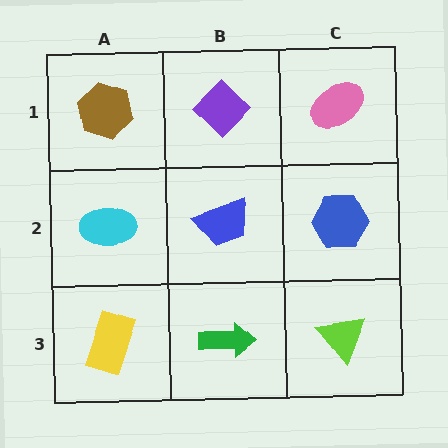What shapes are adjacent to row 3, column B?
A blue trapezoid (row 2, column B), a yellow rectangle (row 3, column A), a lime triangle (row 3, column C).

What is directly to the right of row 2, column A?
A blue trapezoid.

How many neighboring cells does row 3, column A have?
2.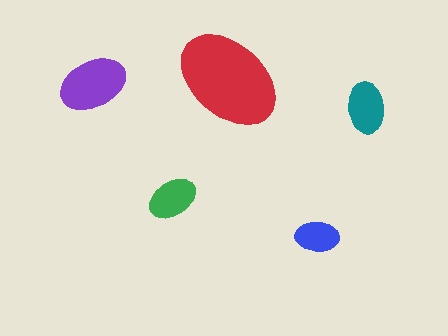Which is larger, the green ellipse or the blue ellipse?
The green one.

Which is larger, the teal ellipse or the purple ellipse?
The purple one.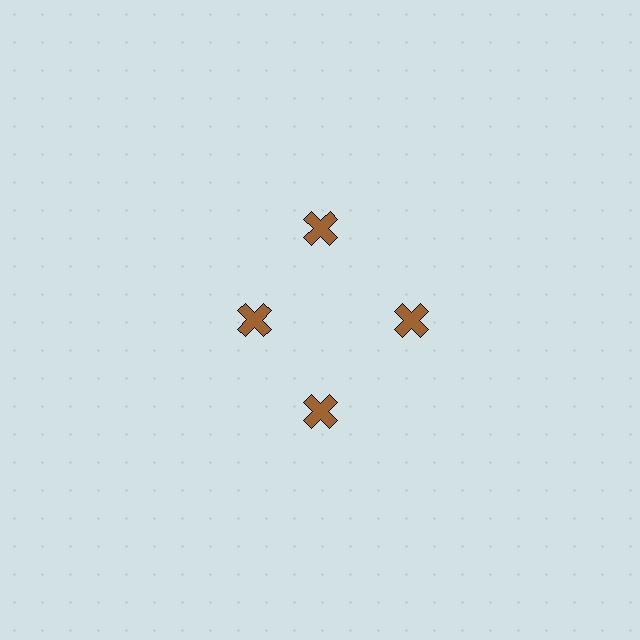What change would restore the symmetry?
The symmetry would be restored by moving it outward, back onto the ring so that all 4 crosses sit at equal angles and equal distance from the center.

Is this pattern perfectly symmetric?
No. The 4 brown crosses are arranged in a ring, but one element near the 9 o'clock position is pulled inward toward the center, breaking the 4-fold rotational symmetry.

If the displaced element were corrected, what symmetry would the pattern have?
It would have 4-fold rotational symmetry — the pattern would map onto itself every 90 degrees.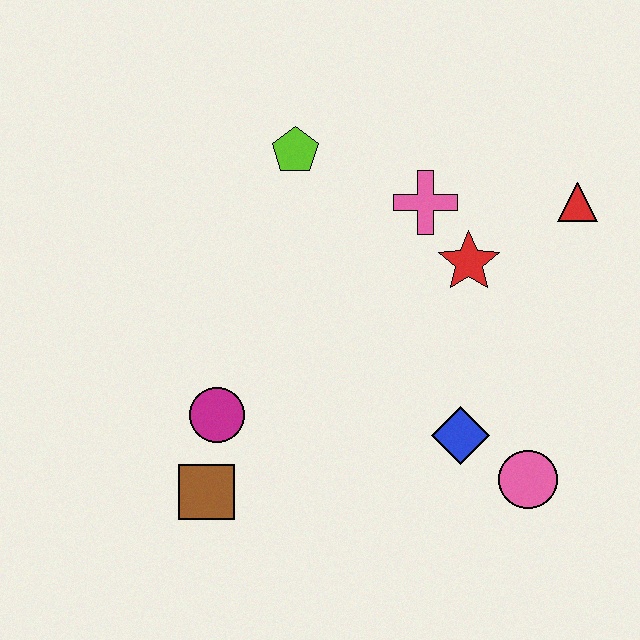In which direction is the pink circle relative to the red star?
The pink circle is below the red star.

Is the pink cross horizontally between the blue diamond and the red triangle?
No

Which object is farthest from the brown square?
The red triangle is farthest from the brown square.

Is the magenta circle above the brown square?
Yes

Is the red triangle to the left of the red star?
No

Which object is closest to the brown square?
The magenta circle is closest to the brown square.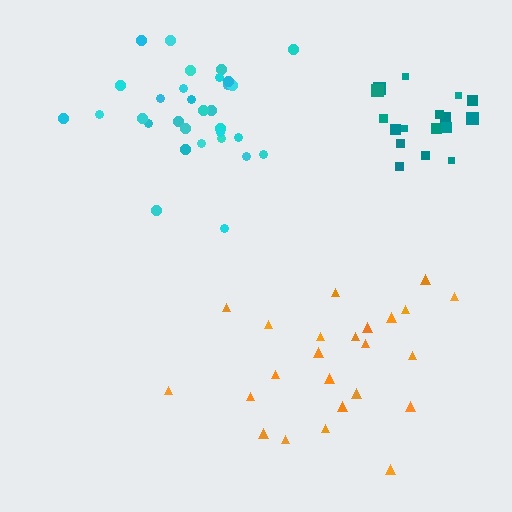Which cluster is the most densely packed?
Teal.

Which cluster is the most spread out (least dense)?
Orange.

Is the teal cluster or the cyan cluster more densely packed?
Teal.